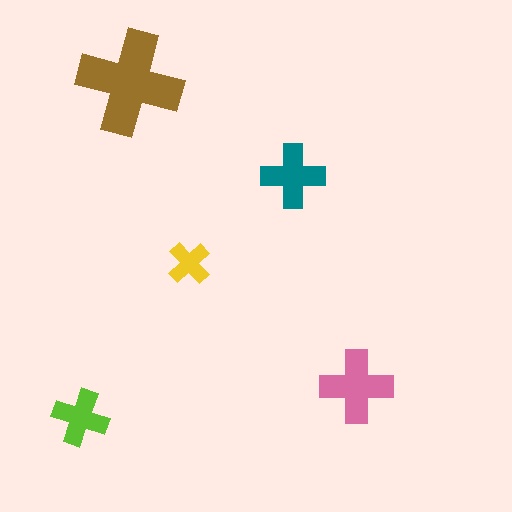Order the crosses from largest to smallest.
the brown one, the pink one, the teal one, the lime one, the yellow one.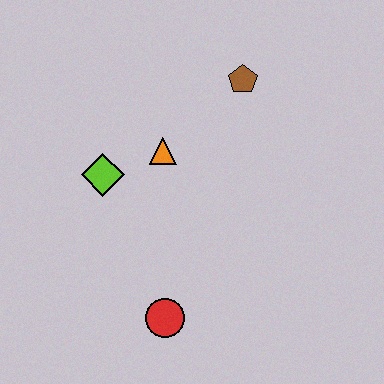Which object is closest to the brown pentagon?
The orange triangle is closest to the brown pentagon.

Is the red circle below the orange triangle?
Yes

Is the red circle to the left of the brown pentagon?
Yes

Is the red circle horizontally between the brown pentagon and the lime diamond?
Yes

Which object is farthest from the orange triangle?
The red circle is farthest from the orange triangle.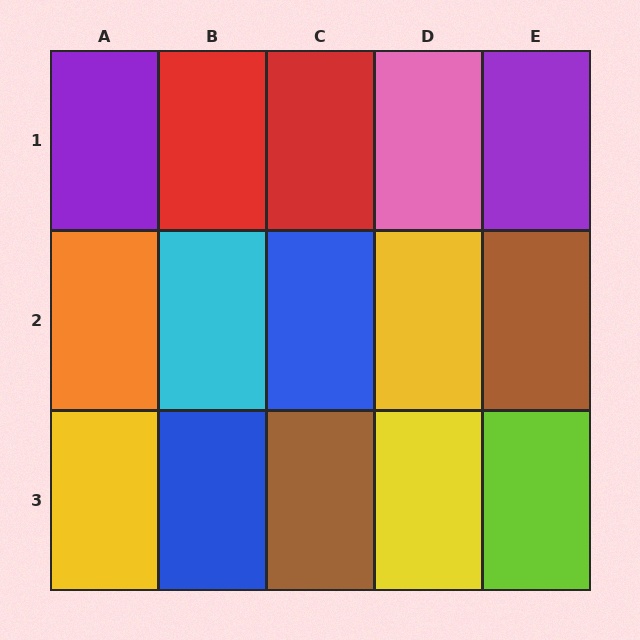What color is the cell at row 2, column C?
Blue.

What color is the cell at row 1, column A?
Purple.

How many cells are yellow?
3 cells are yellow.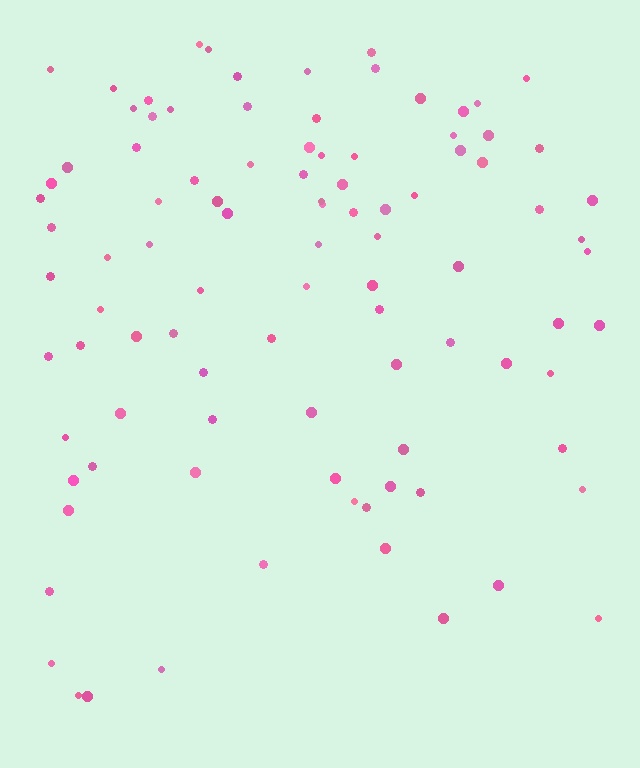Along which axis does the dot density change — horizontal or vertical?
Vertical.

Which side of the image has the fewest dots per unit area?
The bottom.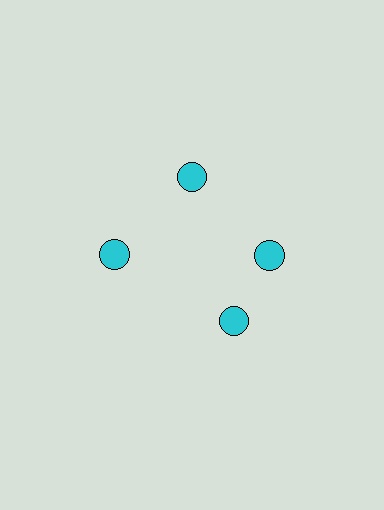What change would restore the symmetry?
The symmetry would be restored by rotating it back into even spacing with its neighbors so that all 4 circles sit at equal angles and equal distance from the center.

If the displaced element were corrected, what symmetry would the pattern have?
It would have 4-fold rotational symmetry — the pattern would map onto itself every 90 degrees.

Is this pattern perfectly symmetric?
No. The 4 cyan circles are arranged in a ring, but one element near the 6 o'clock position is rotated out of alignment along the ring, breaking the 4-fold rotational symmetry.